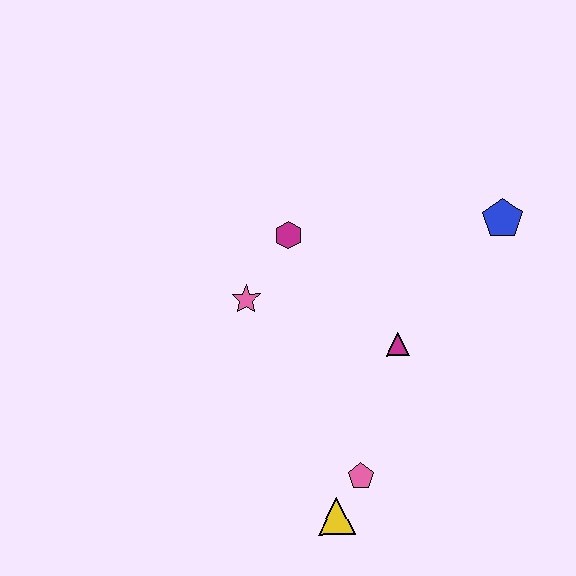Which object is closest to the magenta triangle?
The pink pentagon is closest to the magenta triangle.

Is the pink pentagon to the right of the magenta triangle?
No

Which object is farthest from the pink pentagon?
The blue pentagon is farthest from the pink pentagon.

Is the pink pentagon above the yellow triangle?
Yes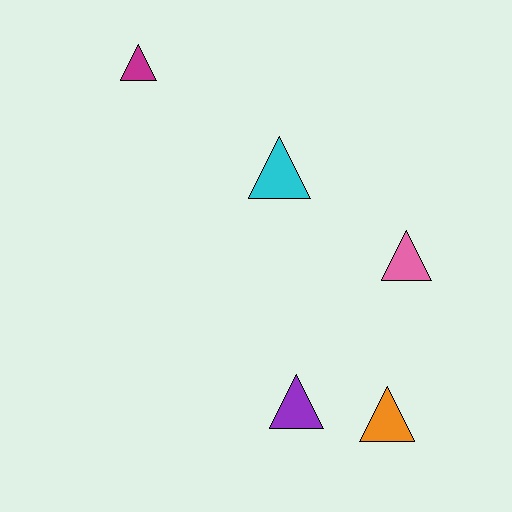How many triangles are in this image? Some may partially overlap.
There are 5 triangles.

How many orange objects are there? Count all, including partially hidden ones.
There is 1 orange object.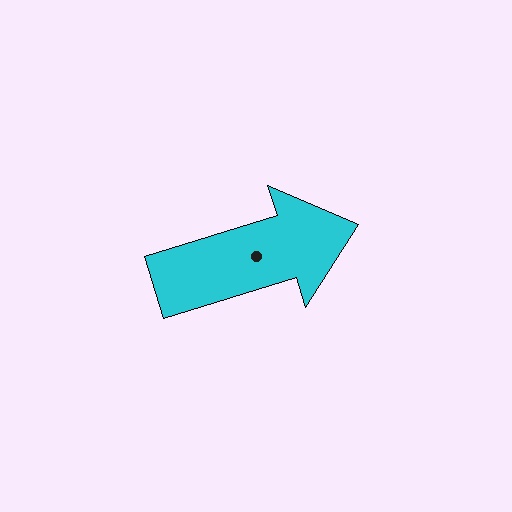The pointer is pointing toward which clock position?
Roughly 2 o'clock.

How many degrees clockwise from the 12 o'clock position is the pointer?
Approximately 73 degrees.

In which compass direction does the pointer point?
East.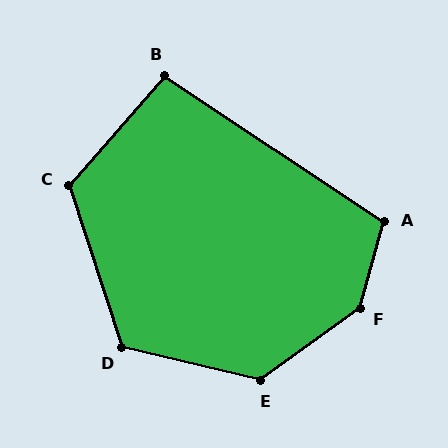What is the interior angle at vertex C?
Approximately 121 degrees (obtuse).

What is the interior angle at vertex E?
Approximately 131 degrees (obtuse).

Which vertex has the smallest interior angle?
B, at approximately 97 degrees.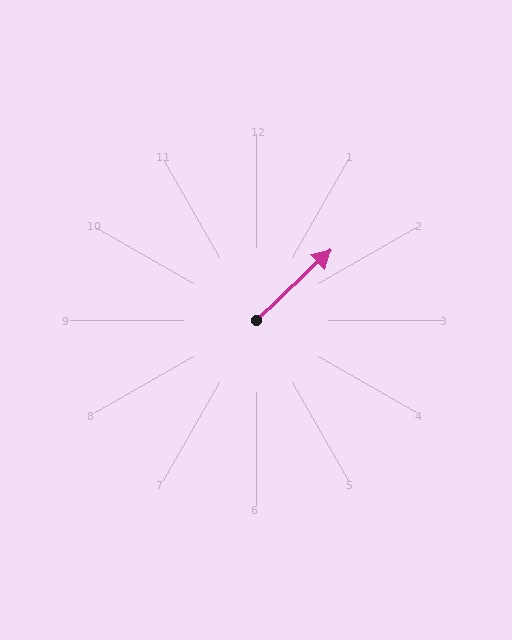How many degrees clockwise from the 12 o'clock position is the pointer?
Approximately 47 degrees.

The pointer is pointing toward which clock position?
Roughly 2 o'clock.